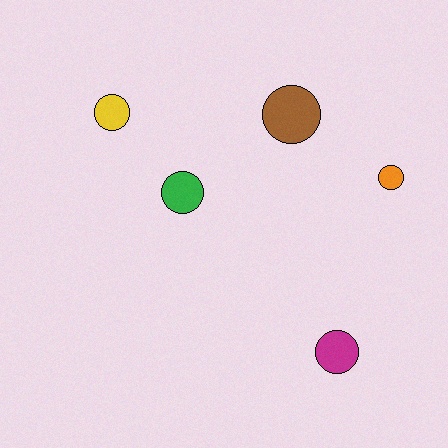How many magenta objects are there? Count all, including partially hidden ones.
There is 1 magenta object.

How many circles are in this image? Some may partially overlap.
There are 5 circles.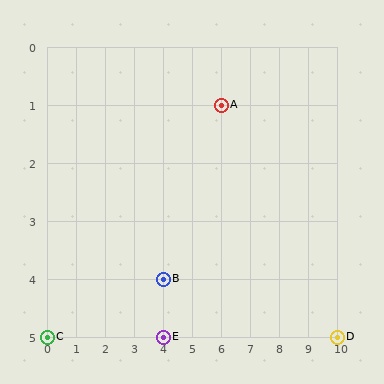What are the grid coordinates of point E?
Point E is at grid coordinates (4, 5).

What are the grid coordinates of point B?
Point B is at grid coordinates (4, 4).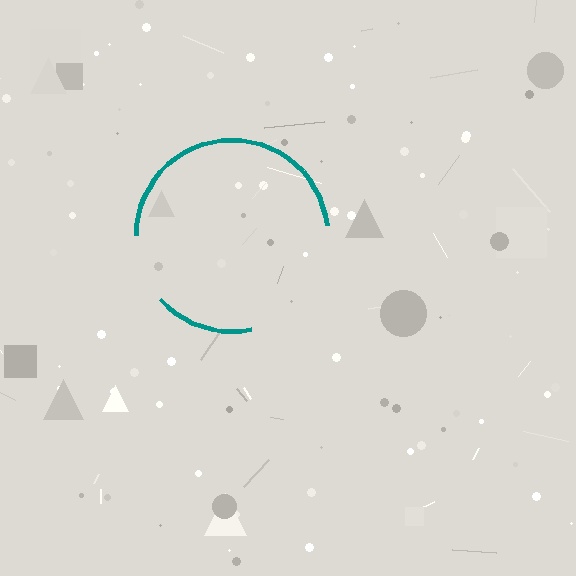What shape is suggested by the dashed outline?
The dashed outline suggests a circle.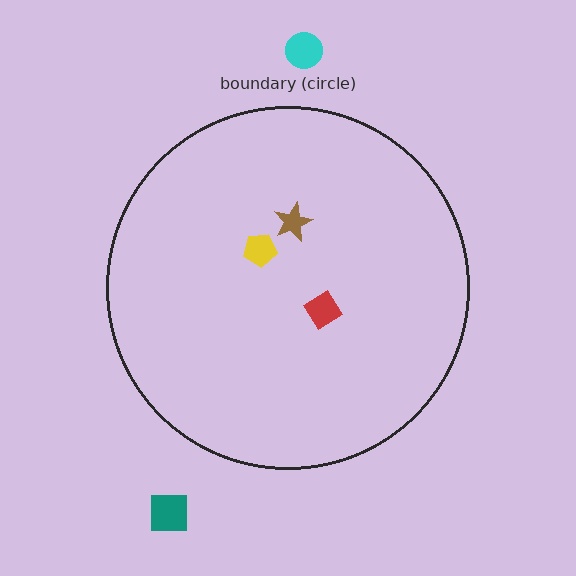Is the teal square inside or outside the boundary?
Outside.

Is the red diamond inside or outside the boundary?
Inside.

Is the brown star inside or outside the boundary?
Inside.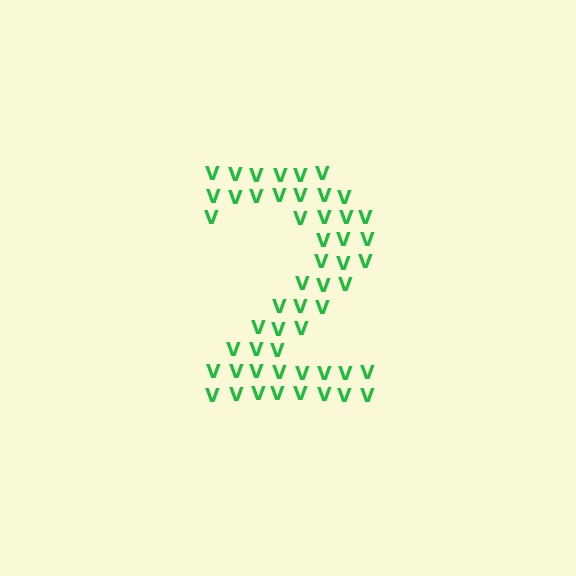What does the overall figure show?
The overall figure shows the digit 2.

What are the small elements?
The small elements are letter V's.